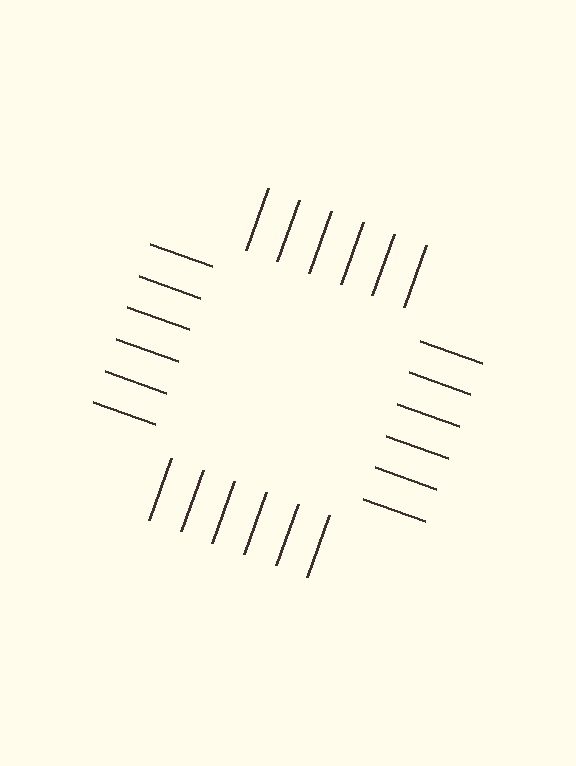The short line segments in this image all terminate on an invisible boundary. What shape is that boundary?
An illusory square — the line segments terminate on its edges but no continuous stroke is drawn.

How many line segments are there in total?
24 — 6 along each of the 4 edges.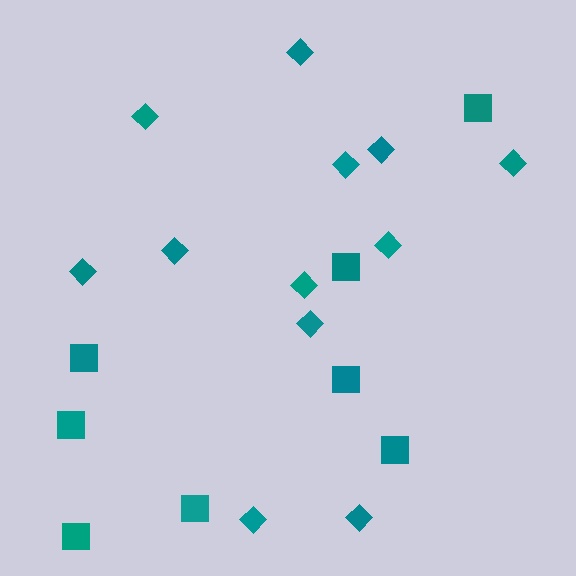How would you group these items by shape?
There are 2 groups: one group of squares (8) and one group of diamonds (12).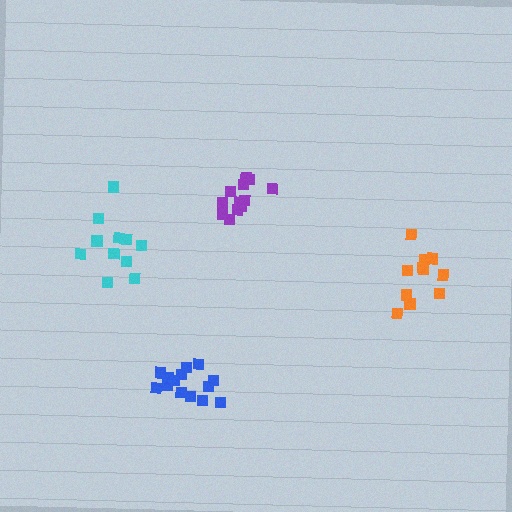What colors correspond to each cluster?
The clusters are colored: purple, orange, cyan, blue.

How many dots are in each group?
Group 1: 13 dots, Group 2: 11 dots, Group 3: 11 dots, Group 4: 14 dots (49 total).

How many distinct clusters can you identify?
There are 4 distinct clusters.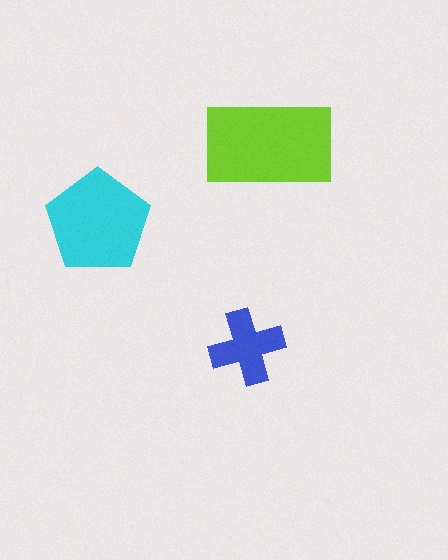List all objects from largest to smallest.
The lime rectangle, the cyan pentagon, the blue cross.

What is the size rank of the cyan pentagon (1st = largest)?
2nd.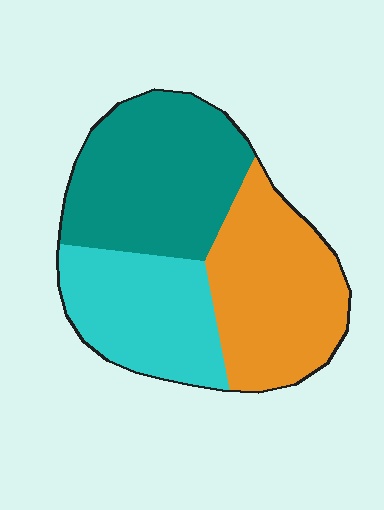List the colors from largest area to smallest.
From largest to smallest: teal, orange, cyan.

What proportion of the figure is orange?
Orange covers around 35% of the figure.